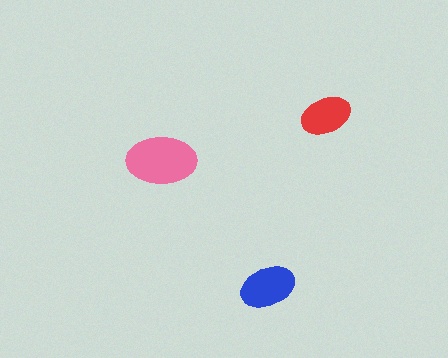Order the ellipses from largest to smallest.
the pink one, the blue one, the red one.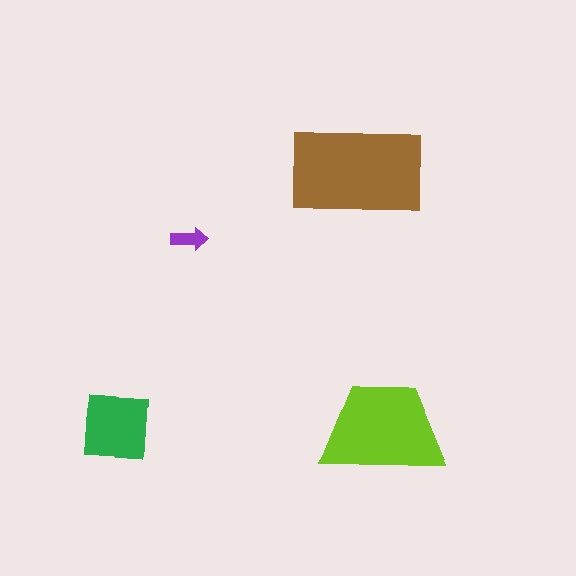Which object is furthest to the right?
The lime trapezoid is rightmost.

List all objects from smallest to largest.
The purple arrow, the green square, the lime trapezoid, the brown rectangle.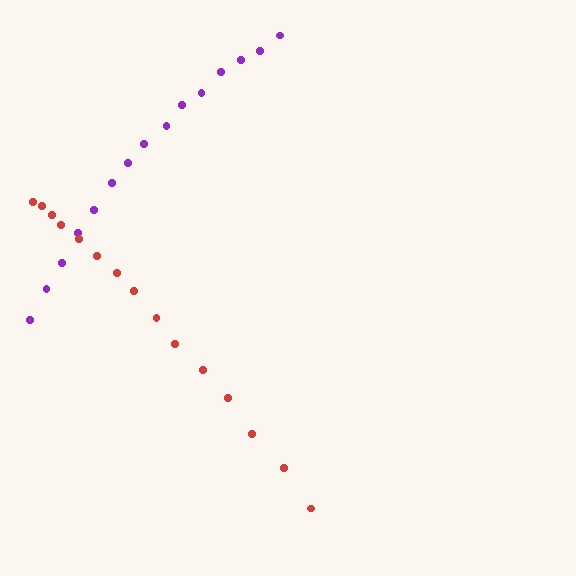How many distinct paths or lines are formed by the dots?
There are 2 distinct paths.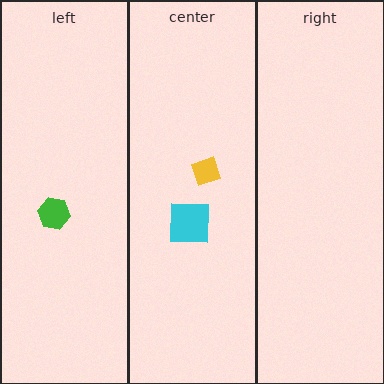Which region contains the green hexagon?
The left region.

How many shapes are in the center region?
2.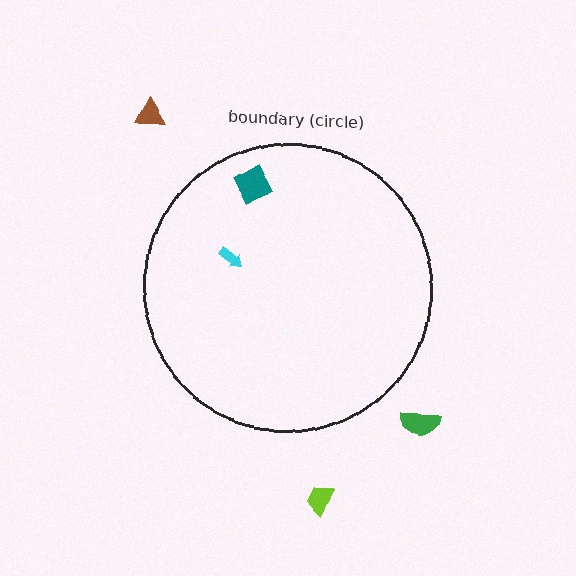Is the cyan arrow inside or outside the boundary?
Inside.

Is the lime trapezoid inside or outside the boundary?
Outside.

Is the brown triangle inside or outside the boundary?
Outside.